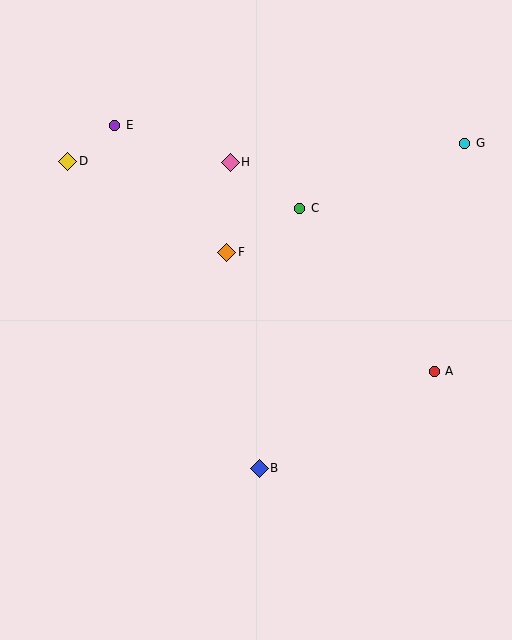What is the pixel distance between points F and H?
The distance between F and H is 90 pixels.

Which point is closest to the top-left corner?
Point E is closest to the top-left corner.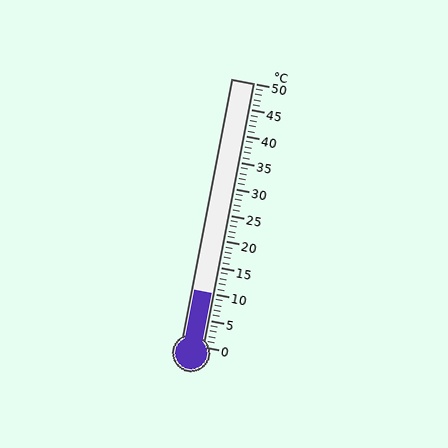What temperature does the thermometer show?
The thermometer shows approximately 10°C.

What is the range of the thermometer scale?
The thermometer scale ranges from 0°C to 50°C.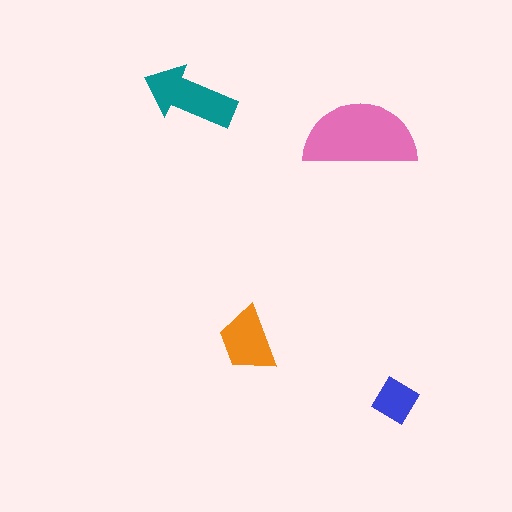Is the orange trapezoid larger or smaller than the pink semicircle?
Smaller.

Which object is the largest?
The pink semicircle.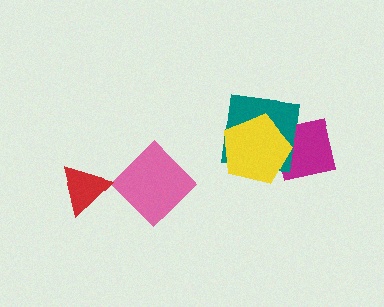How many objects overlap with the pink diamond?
0 objects overlap with the pink diamond.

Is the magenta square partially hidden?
Yes, it is partially covered by another shape.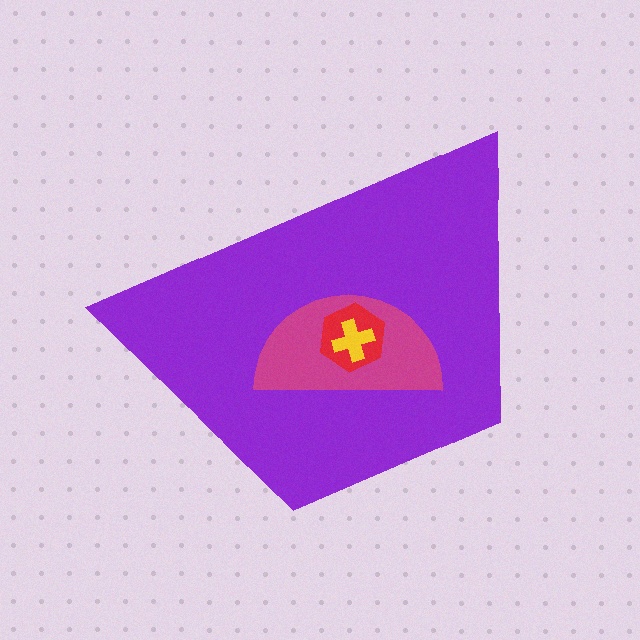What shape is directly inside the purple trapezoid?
The magenta semicircle.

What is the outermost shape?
The purple trapezoid.